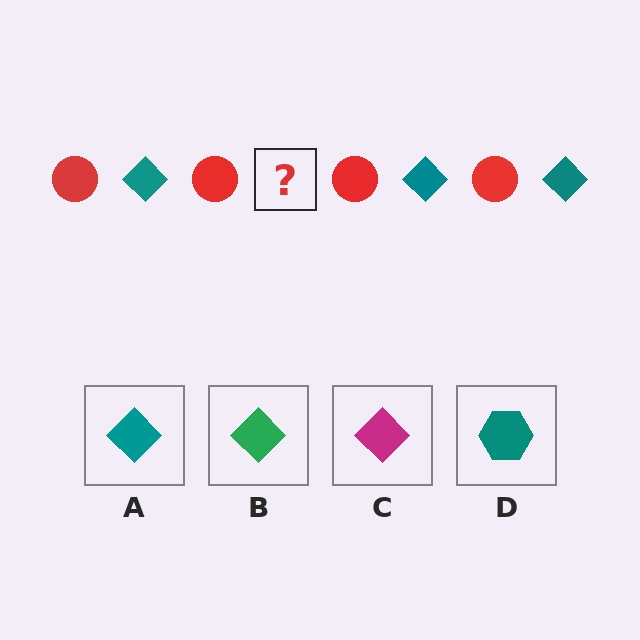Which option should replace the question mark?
Option A.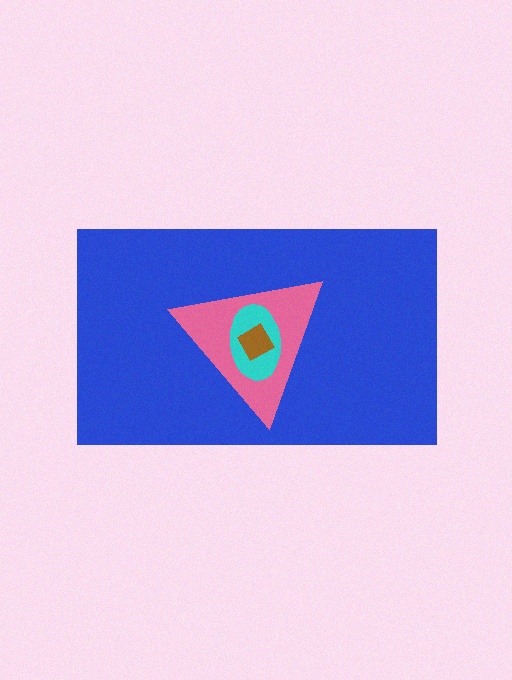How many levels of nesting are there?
4.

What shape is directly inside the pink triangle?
The cyan ellipse.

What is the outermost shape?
The blue rectangle.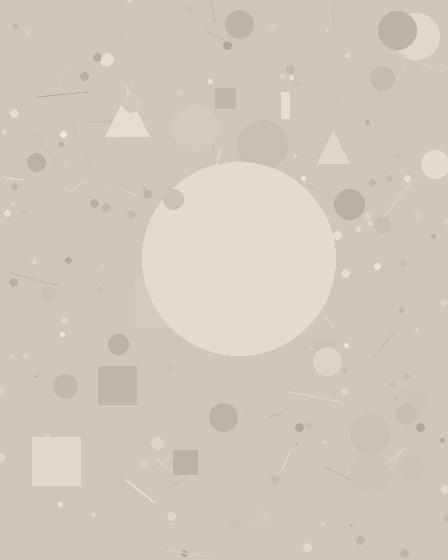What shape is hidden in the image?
A circle is hidden in the image.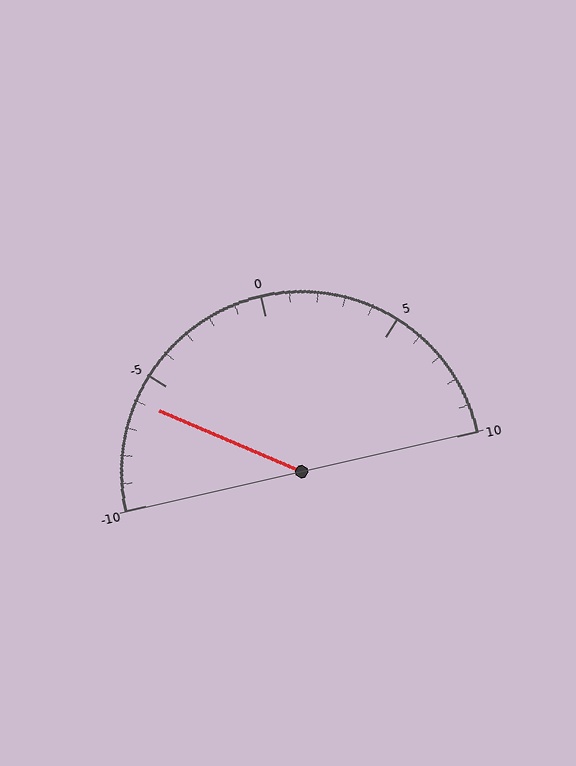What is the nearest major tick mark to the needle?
The nearest major tick mark is -5.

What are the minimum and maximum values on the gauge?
The gauge ranges from -10 to 10.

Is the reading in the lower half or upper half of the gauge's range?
The reading is in the lower half of the range (-10 to 10).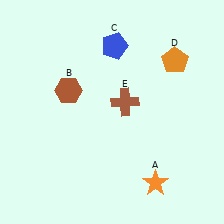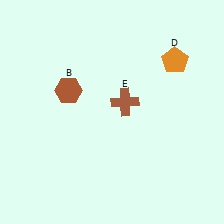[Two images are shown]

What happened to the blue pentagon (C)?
The blue pentagon (C) was removed in Image 2. It was in the top-right area of Image 1.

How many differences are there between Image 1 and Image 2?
There are 2 differences between the two images.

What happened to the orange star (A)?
The orange star (A) was removed in Image 2. It was in the bottom-right area of Image 1.